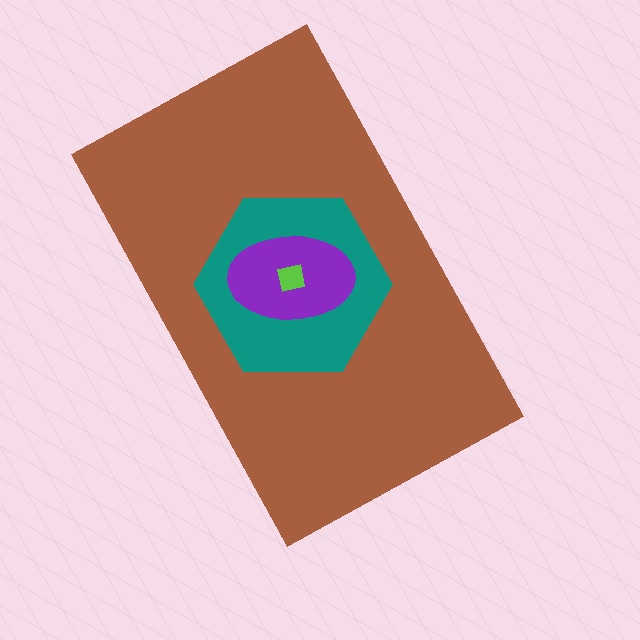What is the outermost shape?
The brown rectangle.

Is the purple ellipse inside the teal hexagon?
Yes.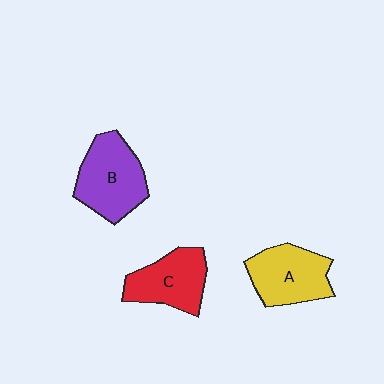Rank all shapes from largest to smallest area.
From largest to smallest: B (purple), A (yellow), C (red).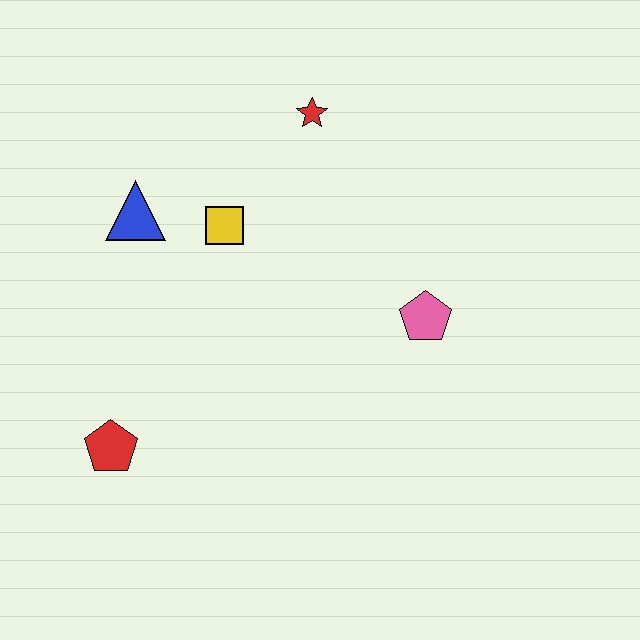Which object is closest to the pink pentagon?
The yellow square is closest to the pink pentagon.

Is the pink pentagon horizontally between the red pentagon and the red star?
No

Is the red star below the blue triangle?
No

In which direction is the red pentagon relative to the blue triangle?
The red pentagon is below the blue triangle.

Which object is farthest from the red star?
The red pentagon is farthest from the red star.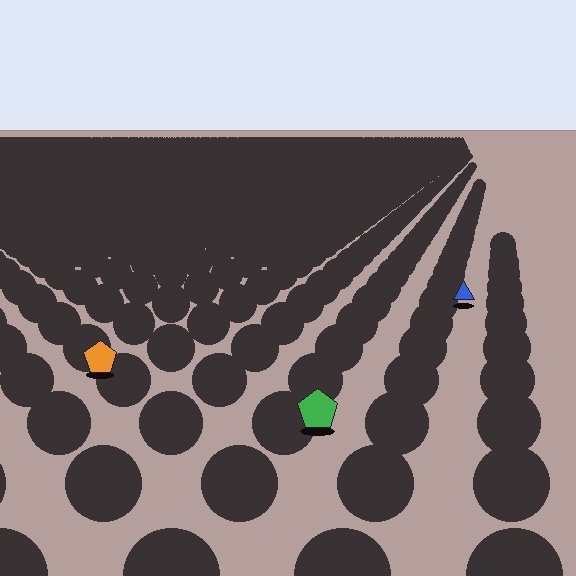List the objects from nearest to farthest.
From nearest to farthest: the green pentagon, the orange pentagon, the blue triangle.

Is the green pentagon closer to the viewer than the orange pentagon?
Yes. The green pentagon is closer — you can tell from the texture gradient: the ground texture is coarser near it.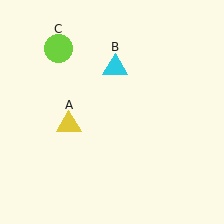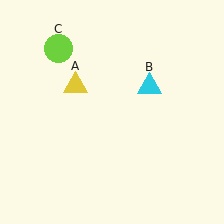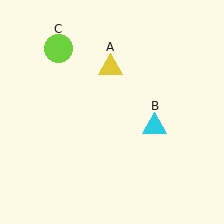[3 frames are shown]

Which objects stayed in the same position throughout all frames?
Lime circle (object C) remained stationary.